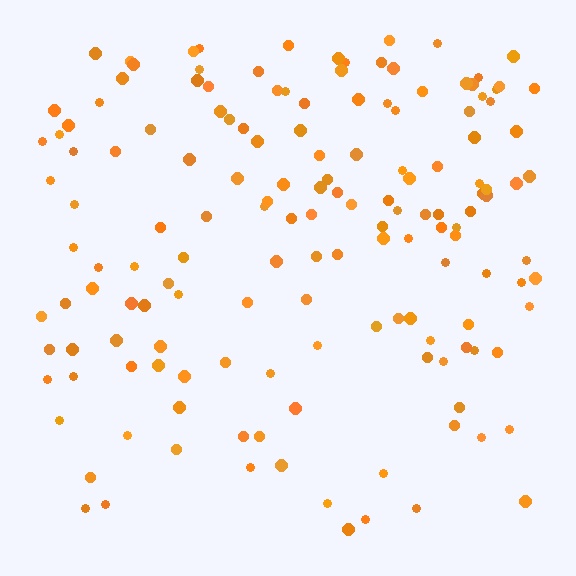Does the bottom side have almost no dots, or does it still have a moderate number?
Still a moderate number, just noticeably fewer than the top.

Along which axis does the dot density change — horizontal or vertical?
Vertical.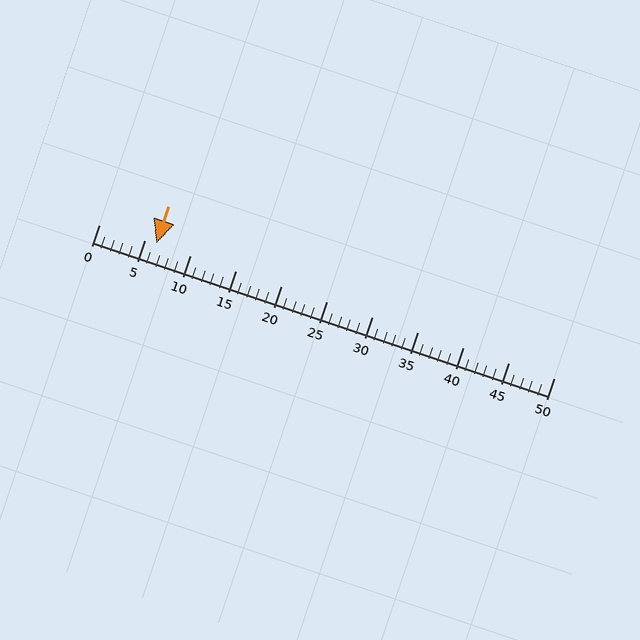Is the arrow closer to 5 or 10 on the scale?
The arrow is closer to 5.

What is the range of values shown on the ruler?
The ruler shows values from 0 to 50.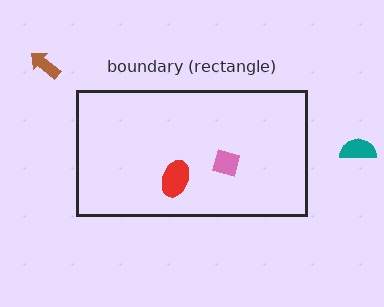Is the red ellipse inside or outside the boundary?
Inside.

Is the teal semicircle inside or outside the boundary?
Outside.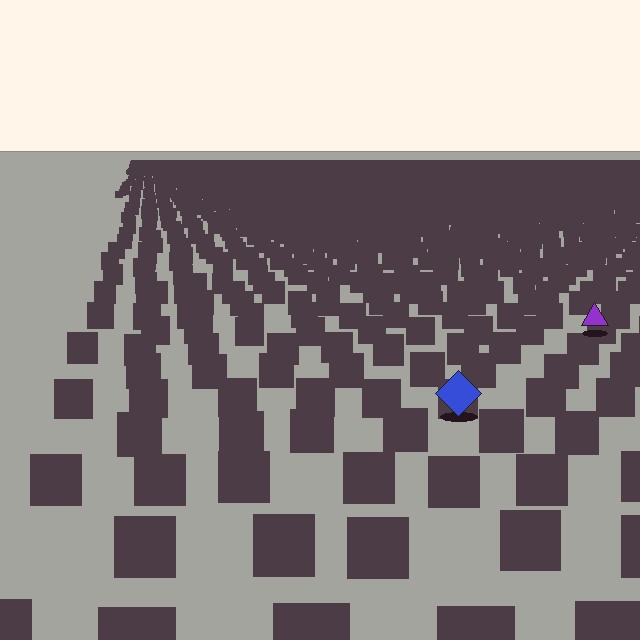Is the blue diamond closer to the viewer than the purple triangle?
Yes. The blue diamond is closer — you can tell from the texture gradient: the ground texture is coarser near it.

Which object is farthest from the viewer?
The purple triangle is farthest from the viewer. It appears smaller and the ground texture around it is denser.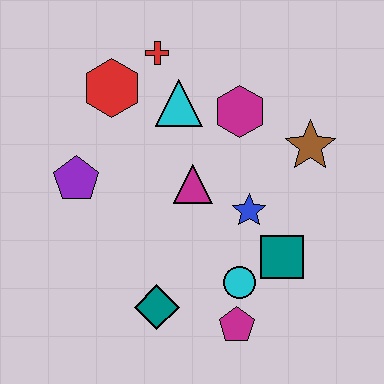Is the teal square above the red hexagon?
No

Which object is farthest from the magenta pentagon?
The red cross is farthest from the magenta pentagon.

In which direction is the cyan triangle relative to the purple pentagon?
The cyan triangle is to the right of the purple pentagon.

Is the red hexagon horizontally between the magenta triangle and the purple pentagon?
Yes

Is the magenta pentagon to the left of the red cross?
No